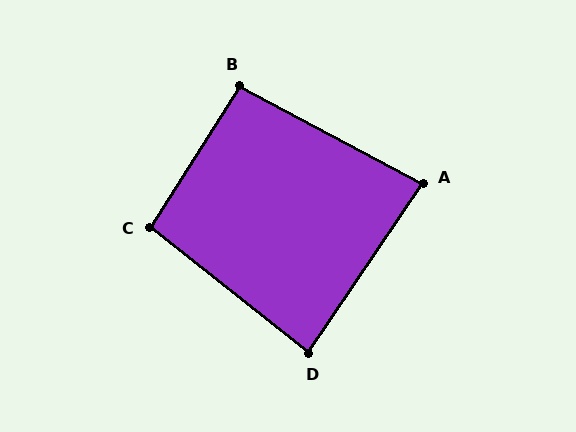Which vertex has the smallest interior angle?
A, at approximately 84 degrees.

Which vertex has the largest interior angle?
C, at approximately 96 degrees.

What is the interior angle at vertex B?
Approximately 94 degrees (approximately right).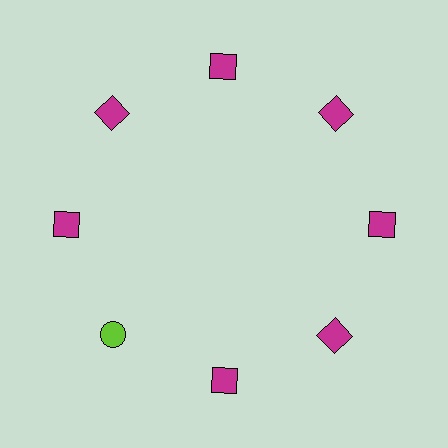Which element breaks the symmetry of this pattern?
The lime circle at roughly the 8 o'clock position breaks the symmetry. All other shapes are magenta squares.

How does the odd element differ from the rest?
It differs in both color (lime instead of magenta) and shape (circle instead of square).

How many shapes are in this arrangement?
There are 8 shapes arranged in a ring pattern.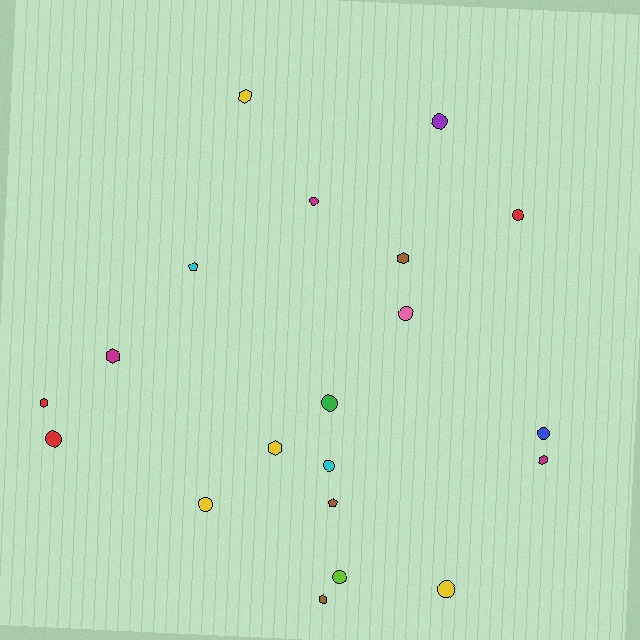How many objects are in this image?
There are 20 objects.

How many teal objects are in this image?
There are no teal objects.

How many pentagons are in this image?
There are 2 pentagons.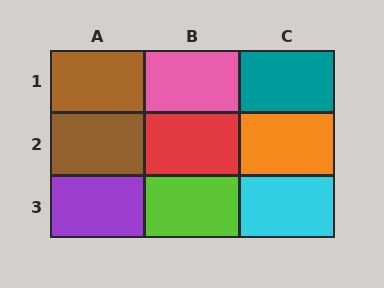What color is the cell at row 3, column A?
Purple.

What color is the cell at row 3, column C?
Cyan.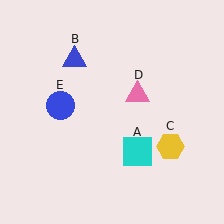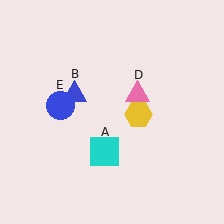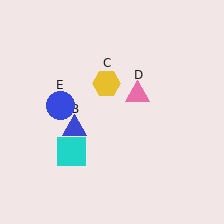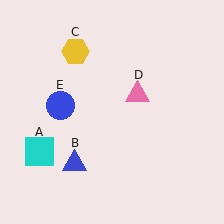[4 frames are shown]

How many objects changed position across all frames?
3 objects changed position: cyan square (object A), blue triangle (object B), yellow hexagon (object C).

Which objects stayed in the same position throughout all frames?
Pink triangle (object D) and blue circle (object E) remained stationary.